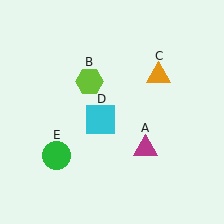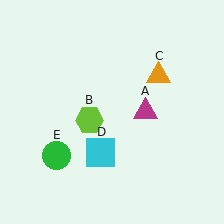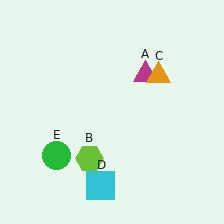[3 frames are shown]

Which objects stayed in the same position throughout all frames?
Orange triangle (object C) and green circle (object E) remained stationary.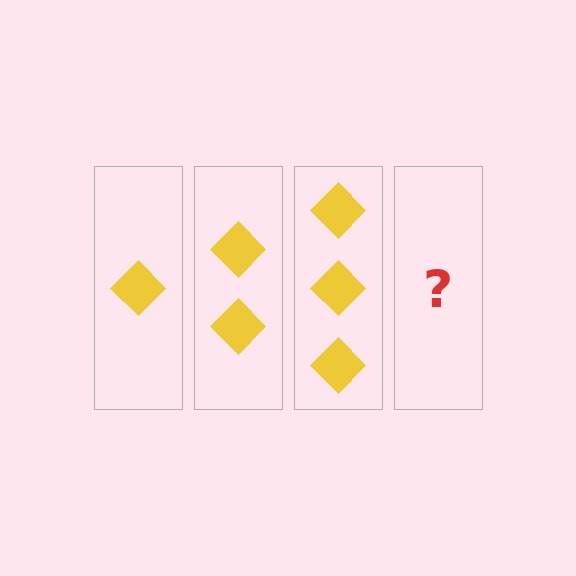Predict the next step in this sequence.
The next step is 4 diamonds.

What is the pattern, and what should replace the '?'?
The pattern is that each step adds one more diamond. The '?' should be 4 diamonds.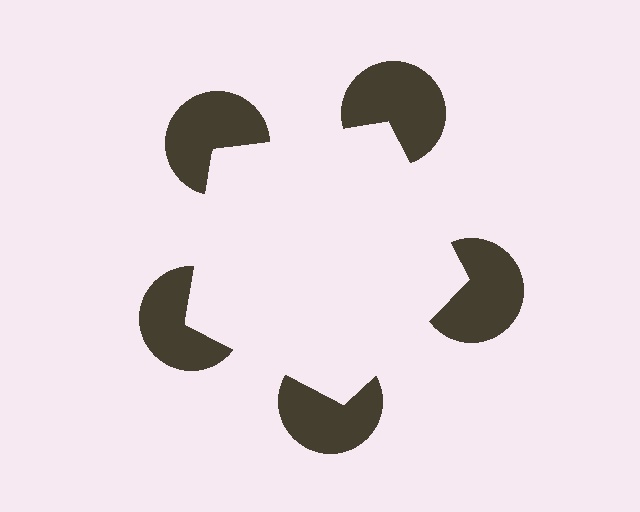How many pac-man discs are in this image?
There are 5 — one at each vertex of the illusory pentagon.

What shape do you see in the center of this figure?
An illusory pentagon — its edges are inferred from the aligned wedge cuts in the pac-man discs, not physically drawn.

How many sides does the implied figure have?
5 sides.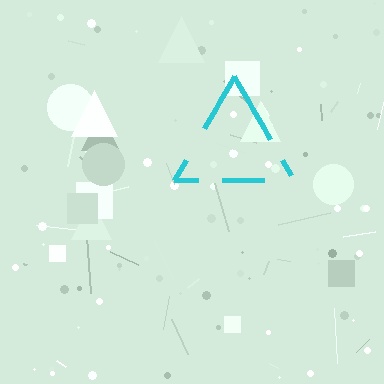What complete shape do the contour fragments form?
The contour fragments form a triangle.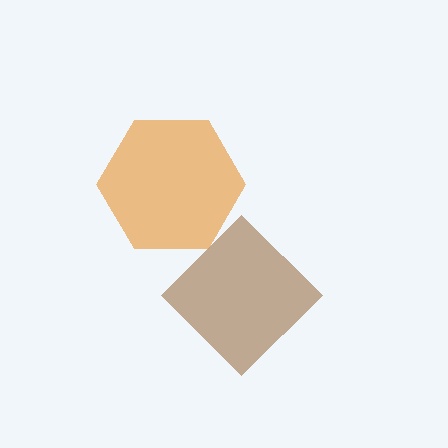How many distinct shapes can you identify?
There are 2 distinct shapes: a brown diamond, an orange hexagon.